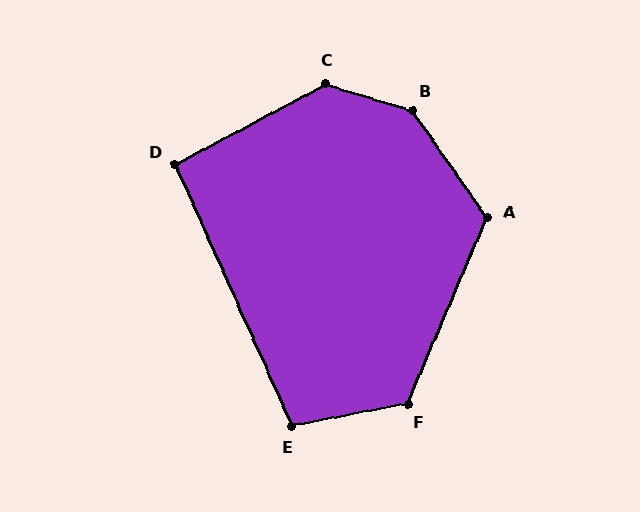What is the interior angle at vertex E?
Approximately 104 degrees (obtuse).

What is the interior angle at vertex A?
Approximately 122 degrees (obtuse).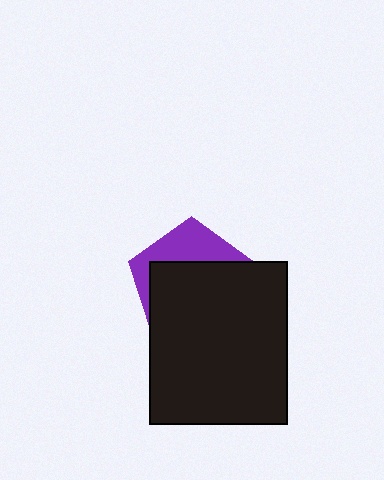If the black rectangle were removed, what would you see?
You would see the complete purple pentagon.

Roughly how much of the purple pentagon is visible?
A small part of it is visible (roughly 34%).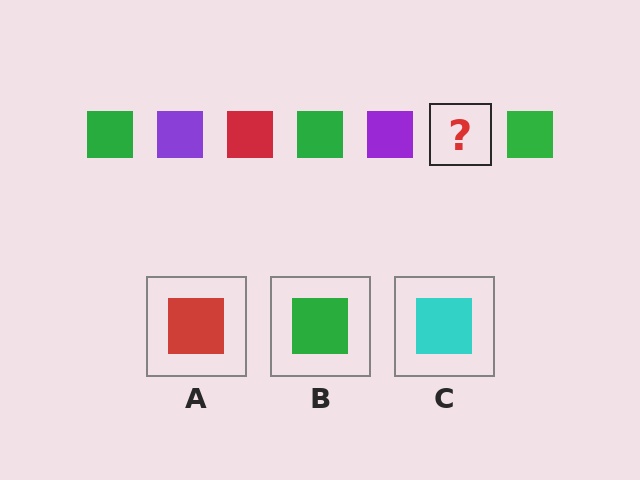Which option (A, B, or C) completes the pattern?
A.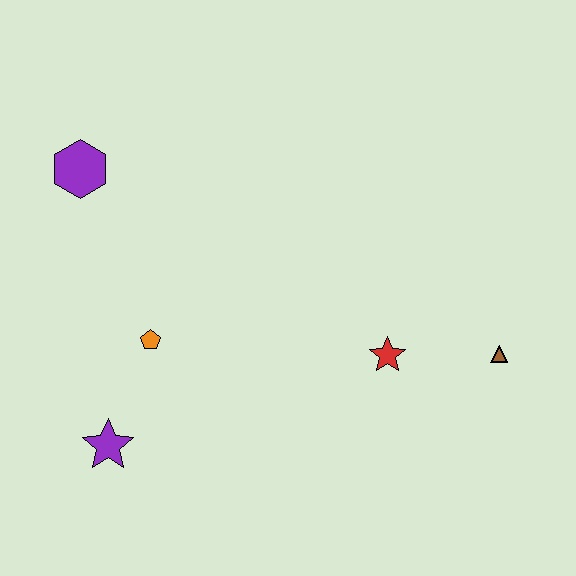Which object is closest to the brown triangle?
The red star is closest to the brown triangle.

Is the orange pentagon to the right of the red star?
No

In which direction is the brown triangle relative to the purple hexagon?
The brown triangle is to the right of the purple hexagon.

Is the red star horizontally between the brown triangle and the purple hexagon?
Yes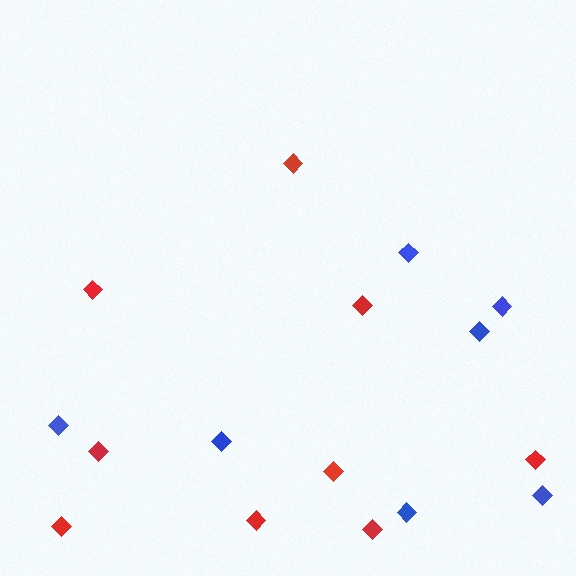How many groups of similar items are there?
There are 2 groups: one group of red diamonds (9) and one group of blue diamonds (7).